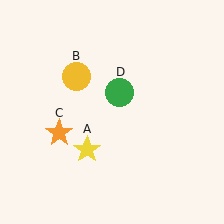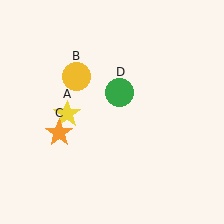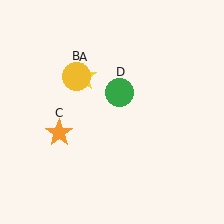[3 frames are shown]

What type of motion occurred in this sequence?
The yellow star (object A) rotated clockwise around the center of the scene.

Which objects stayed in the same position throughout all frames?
Yellow circle (object B) and orange star (object C) and green circle (object D) remained stationary.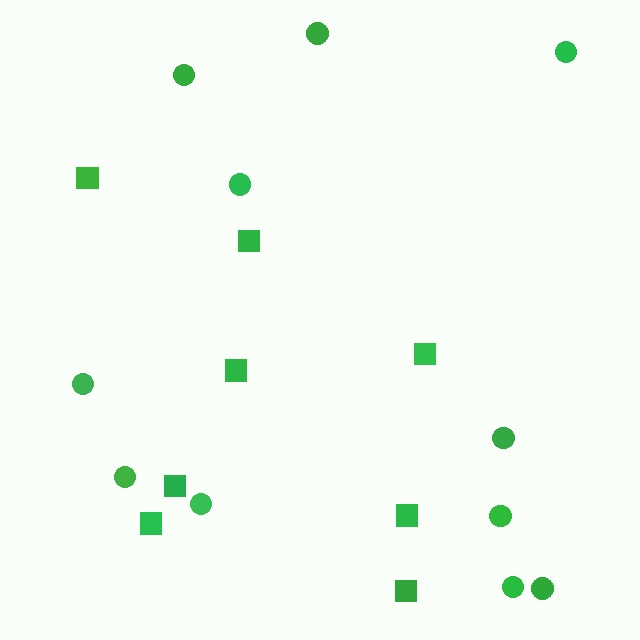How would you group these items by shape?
There are 2 groups: one group of circles (11) and one group of squares (8).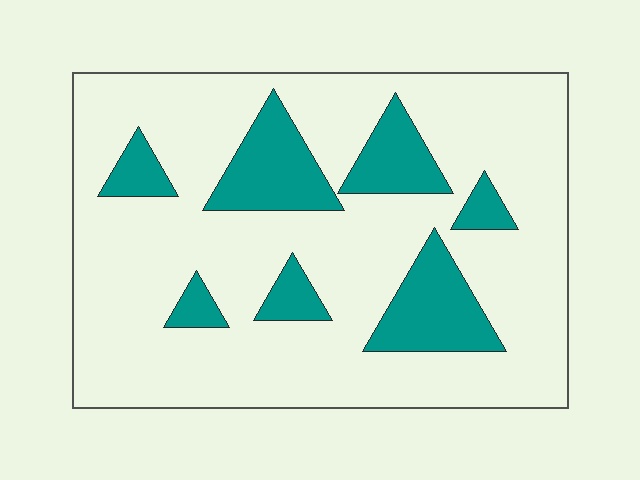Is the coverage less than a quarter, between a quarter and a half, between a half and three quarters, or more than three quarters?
Less than a quarter.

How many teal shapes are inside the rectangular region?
7.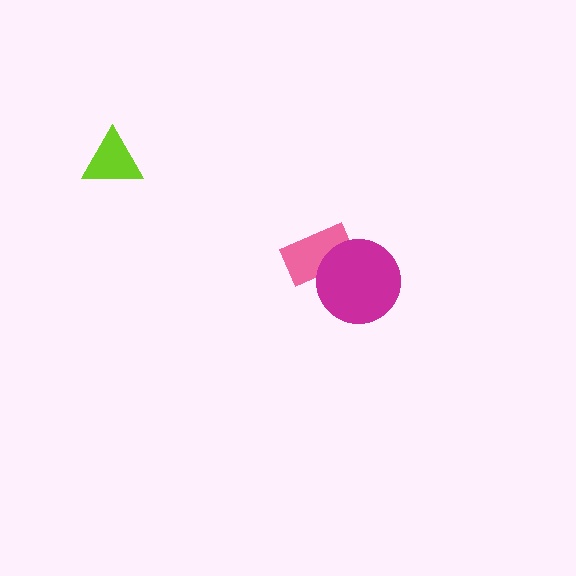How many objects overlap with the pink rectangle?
1 object overlaps with the pink rectangle.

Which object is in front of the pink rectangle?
The magenta circle is in front of the pink rectangle.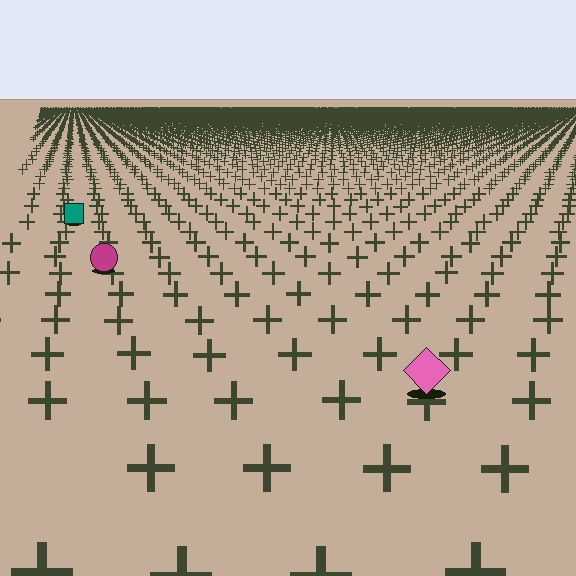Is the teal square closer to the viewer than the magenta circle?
No. The magenta circle is closer — you can tell from the texture gradient: the ground texture is coarser near it.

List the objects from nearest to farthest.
From nearest to farthest: the pink diamond, the magenta circle, the teal square.